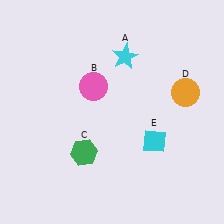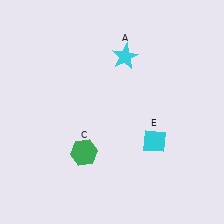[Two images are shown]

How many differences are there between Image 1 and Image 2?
There are 2 differences between the two images.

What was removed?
The pink circle (B), the orange circle (D) were removed in Image 2.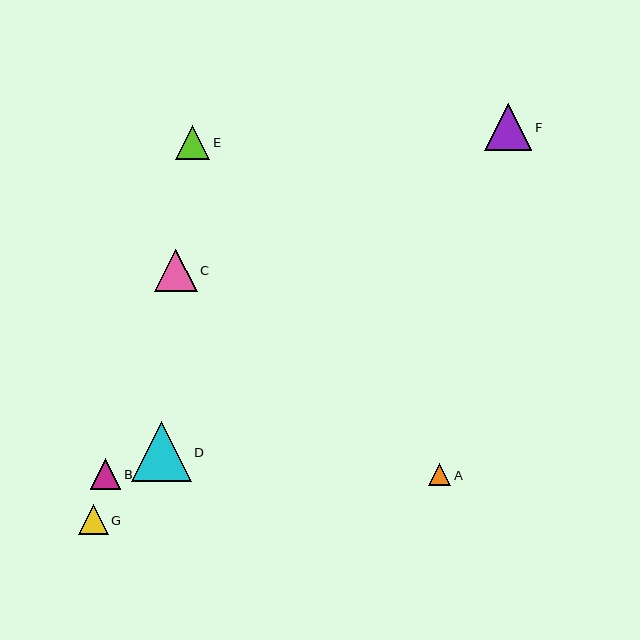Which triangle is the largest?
Triangle D is the largest with a size of approximately 60 pixels.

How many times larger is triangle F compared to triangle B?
Triangle F is approximately 1.6 times the size of triangle B.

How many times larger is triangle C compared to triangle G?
Triangle C is approximately 1.4 times the size of triangle G.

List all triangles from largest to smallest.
From largest to smallest: D, F, C, E, B, G, A.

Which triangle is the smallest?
Triangle A is the smallest with a size of approximately 22 pixels.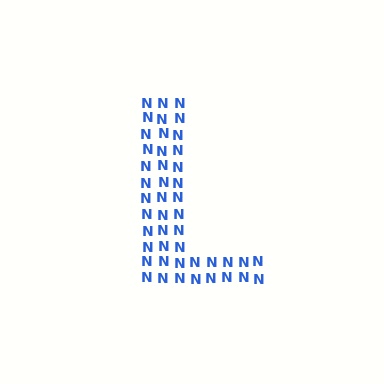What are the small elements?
The small elements are letter N's.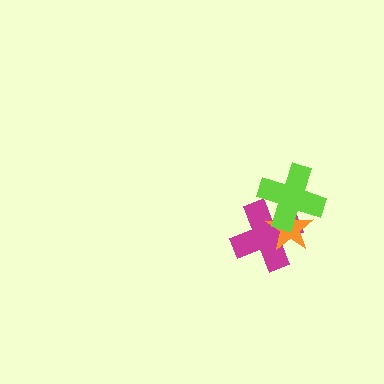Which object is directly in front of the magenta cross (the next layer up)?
The orange star is directly in front of the magenta cross.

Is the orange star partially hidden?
Yes, it is partially covered by another shape.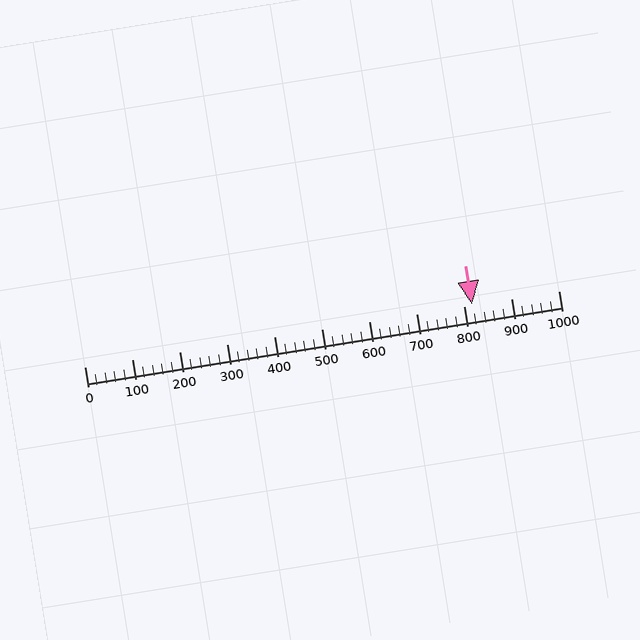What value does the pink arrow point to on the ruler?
The pink arrow points to approximately 817.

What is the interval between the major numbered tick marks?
The major tick marks are spaced 100 units apart.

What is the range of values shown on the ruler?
The ruler shows values from 0 to 1000.